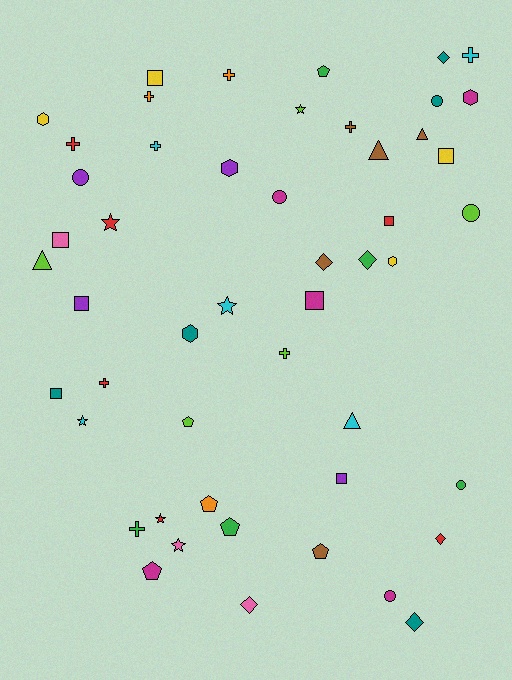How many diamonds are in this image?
There are 6 diamonds.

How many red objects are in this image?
There are 6 red objects.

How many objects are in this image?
There are 50 objects.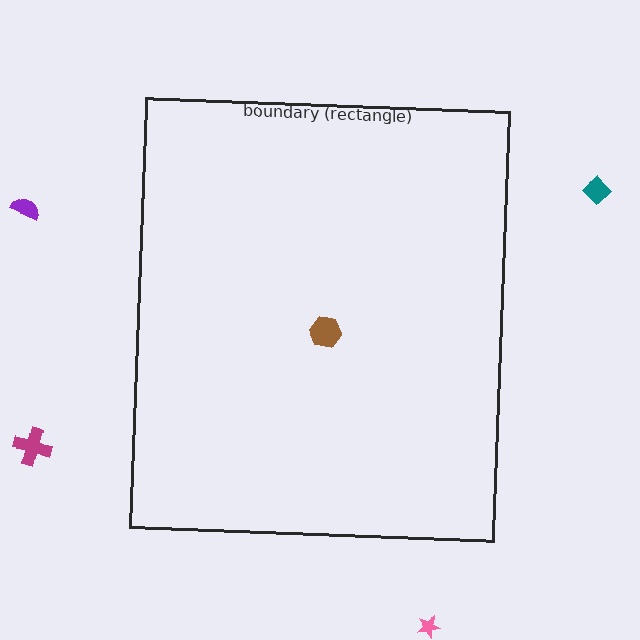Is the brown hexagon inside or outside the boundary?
Inside.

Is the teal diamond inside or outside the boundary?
Outside.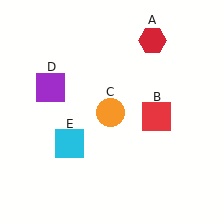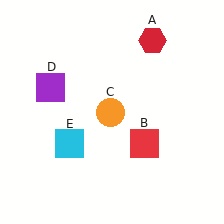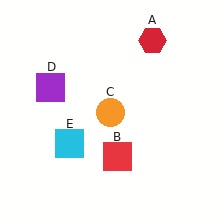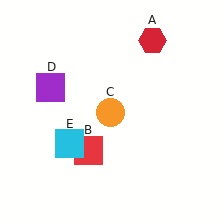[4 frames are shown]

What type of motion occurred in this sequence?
The red square (object B) rotated clockwise around the center of the scene.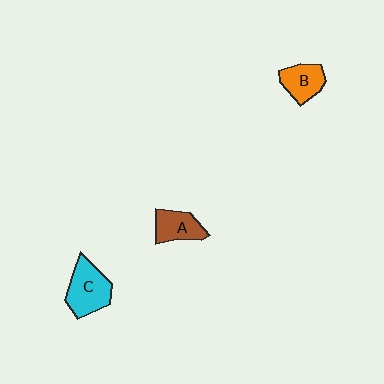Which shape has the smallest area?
Shape A (brown).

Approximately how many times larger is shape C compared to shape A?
Approximately 1.4 times.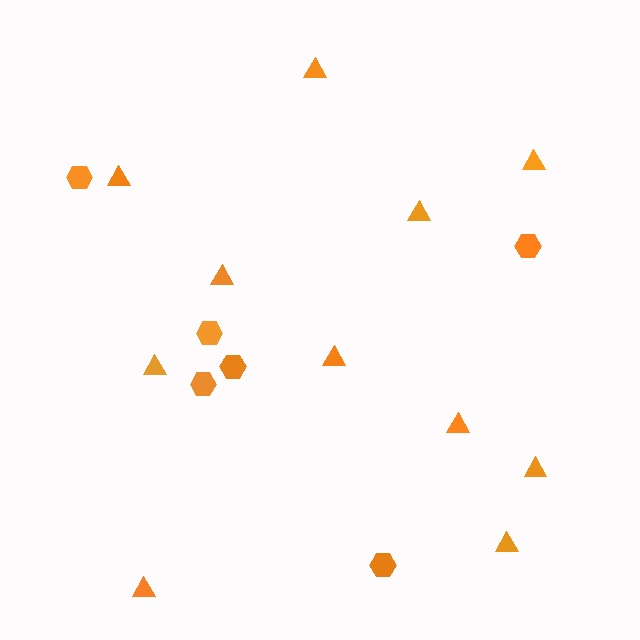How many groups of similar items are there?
There are 2 groups: one group of triangles (11) and one group of hexagons (6).